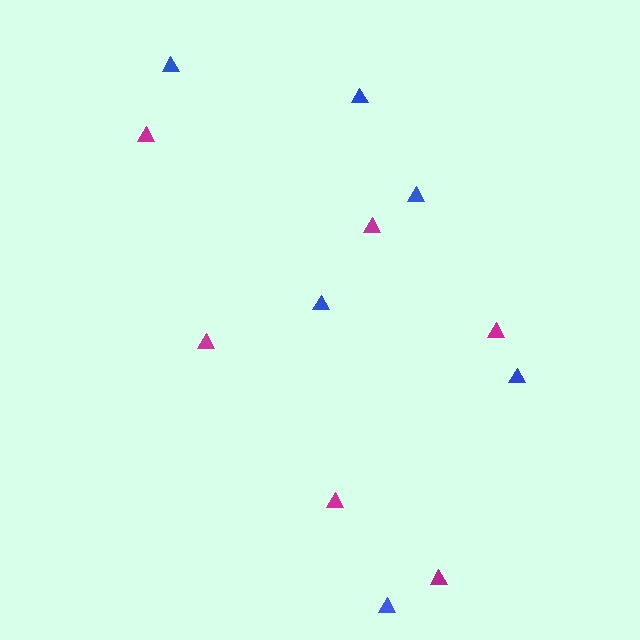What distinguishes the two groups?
There are 2 groups: one group of blue triangles (6) and one group of magenta triangles (6).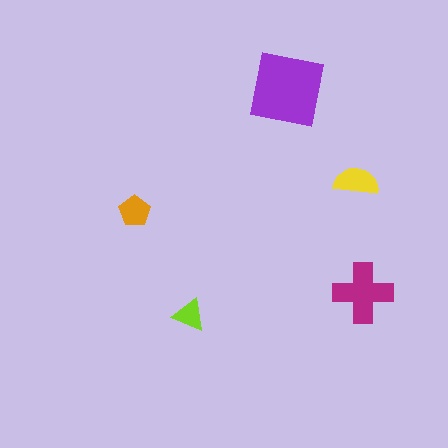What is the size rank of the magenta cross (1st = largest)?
2nd.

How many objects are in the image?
There are 5 objects in the image.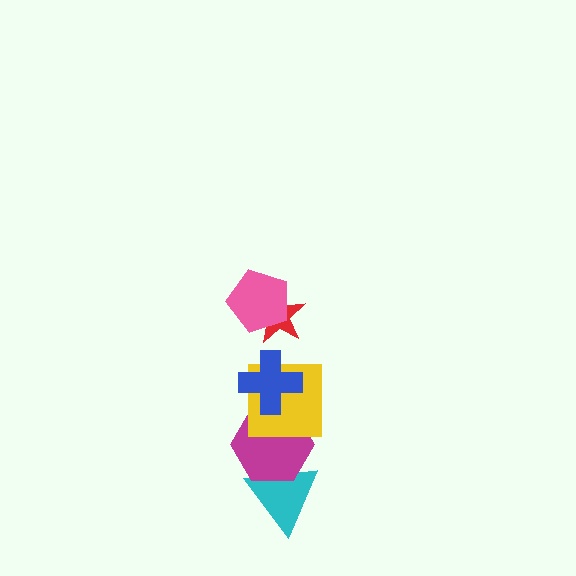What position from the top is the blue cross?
The blue cross is 3rd from the top.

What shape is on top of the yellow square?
The blue cross is on top of the yellow square.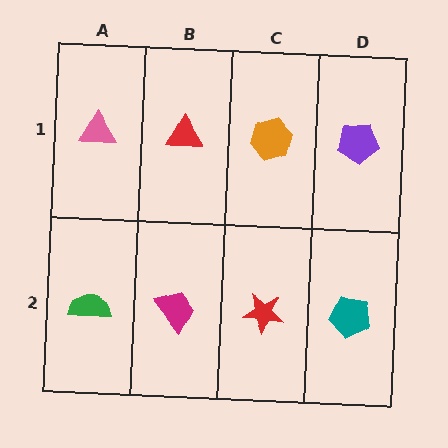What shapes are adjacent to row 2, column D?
A purple pentagon (row 1, column D), a red star (row 2, column C).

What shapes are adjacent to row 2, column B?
A red triangle (row 1, column B), a green semicircle (row 2, column A), a red star (row 2, column C).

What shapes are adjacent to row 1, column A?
A green semicircle (row 2, column A), a red triangle (row 1, column B).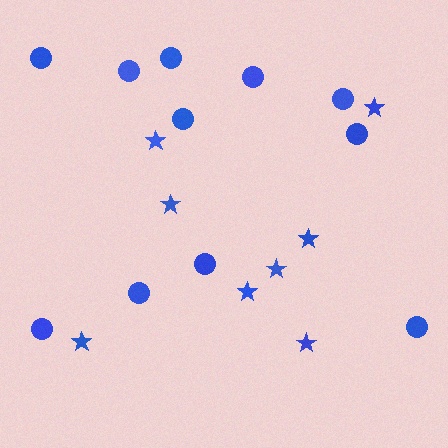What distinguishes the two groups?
There are 2 groups: one group of stars (8) and one group of circles (11).